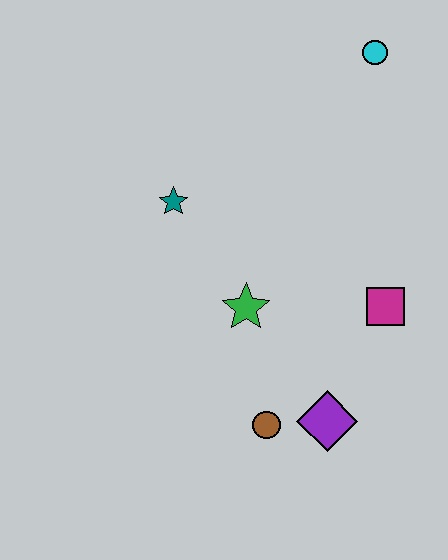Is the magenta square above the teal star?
No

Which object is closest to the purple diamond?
The brown circle is closest to the purple diamond.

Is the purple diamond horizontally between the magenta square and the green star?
Yes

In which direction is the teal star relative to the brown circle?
The teal star is above the brown circle.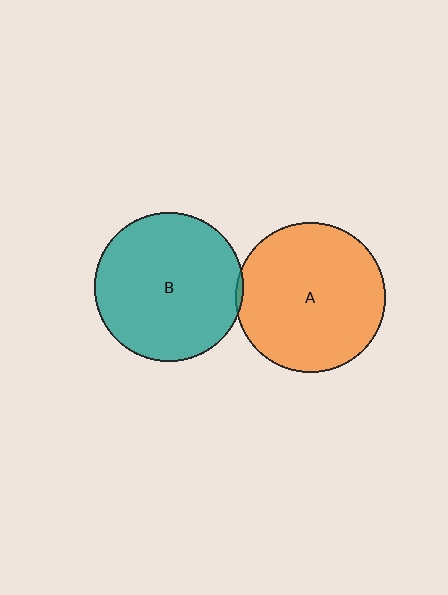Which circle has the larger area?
Circle A (orange).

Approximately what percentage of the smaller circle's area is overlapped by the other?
Approximately 5%.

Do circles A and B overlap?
Yes.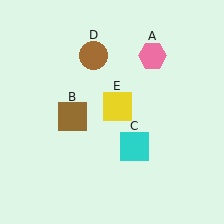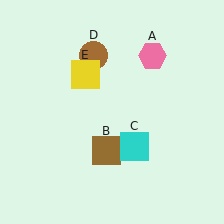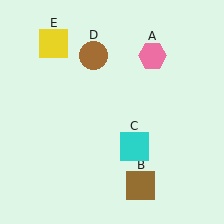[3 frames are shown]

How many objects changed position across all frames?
2 objects changed position: brown square (object B), yellow square (object E).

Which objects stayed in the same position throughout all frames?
Pink hexagon (object A) and cyan square (object C) and brown circle (object D) remained stationary.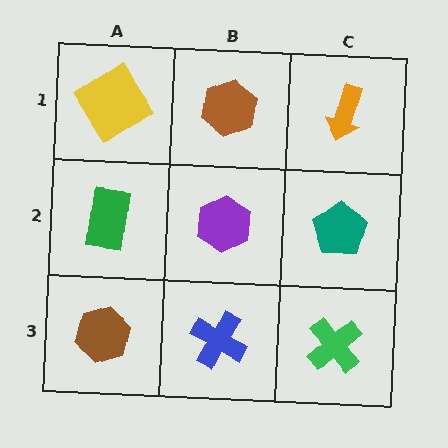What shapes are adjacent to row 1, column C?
A teal pentagon (row 2, column C), a brown hexagon (row 1, column B).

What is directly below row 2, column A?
A brown hexagon.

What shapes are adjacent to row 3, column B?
A purple hexagon (row 2, column B), a brown hexagon (row 3, column A), a green cross (row 3, column C).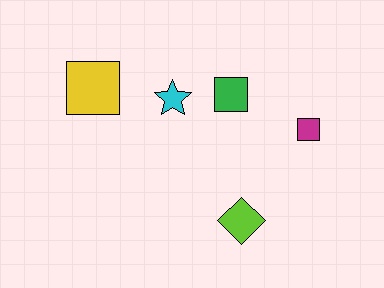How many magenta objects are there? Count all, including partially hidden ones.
There is 1 magenta object.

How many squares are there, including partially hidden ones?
There are 3 squares.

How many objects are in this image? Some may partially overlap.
There are 5 objects.